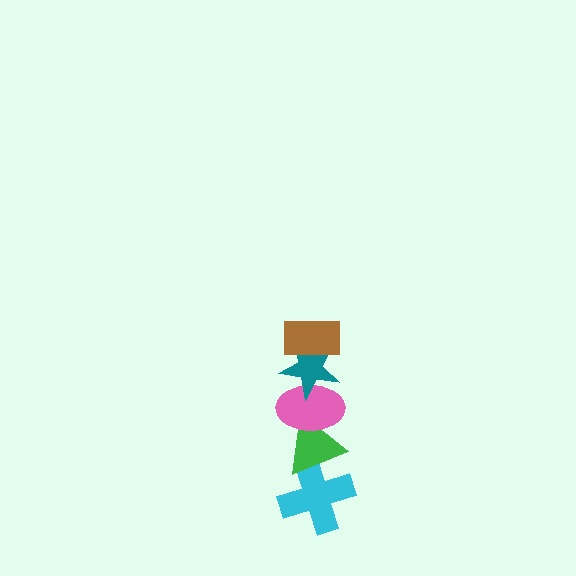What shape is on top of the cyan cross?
The green triangle is on top of the cyan cross.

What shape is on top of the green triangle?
The pink ellipse is on top of the green triangle.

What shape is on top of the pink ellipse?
The teal star is on top of the pink ellipse.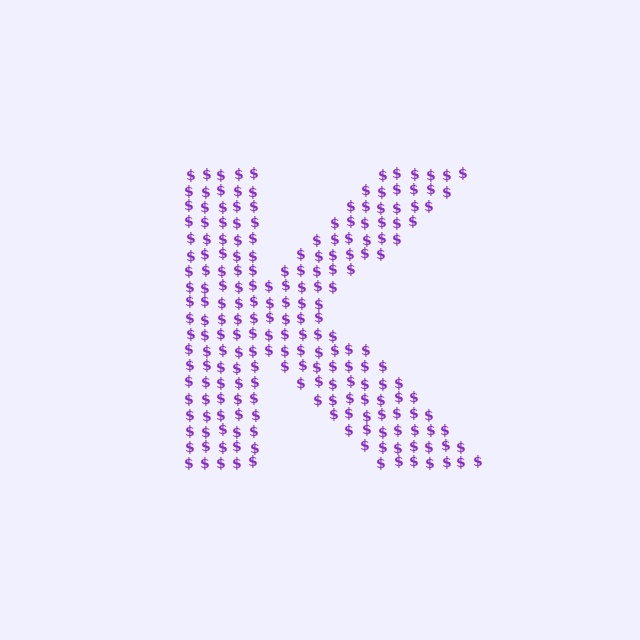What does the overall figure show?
The overall figure shows the letter K.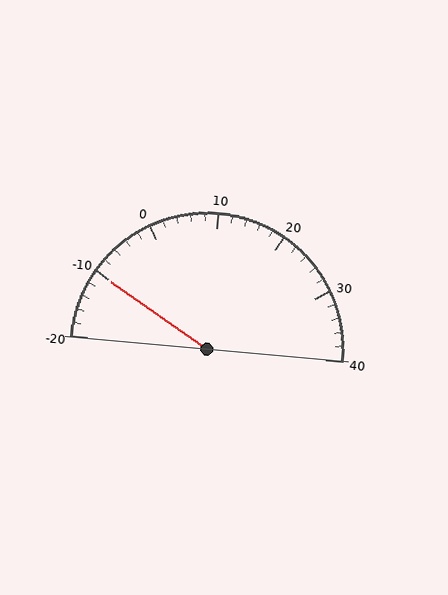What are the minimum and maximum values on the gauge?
The gauge ranges from -20 to 40.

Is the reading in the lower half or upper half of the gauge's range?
The reading is in the lower half of the range (-20 to 40).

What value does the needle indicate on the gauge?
The needle indicates approximately -10.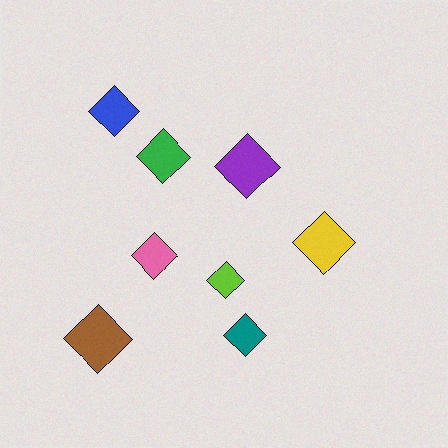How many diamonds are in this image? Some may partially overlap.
There are 8 diamonds.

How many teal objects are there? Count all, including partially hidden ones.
There is 1 teal object.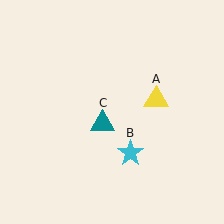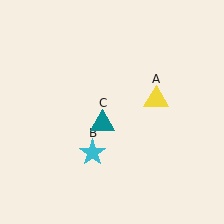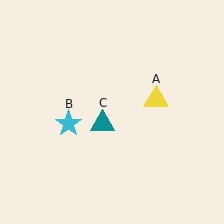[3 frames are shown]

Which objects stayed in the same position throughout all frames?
Yellow triangle (object A) and teal triangle (object C) remained stationary.